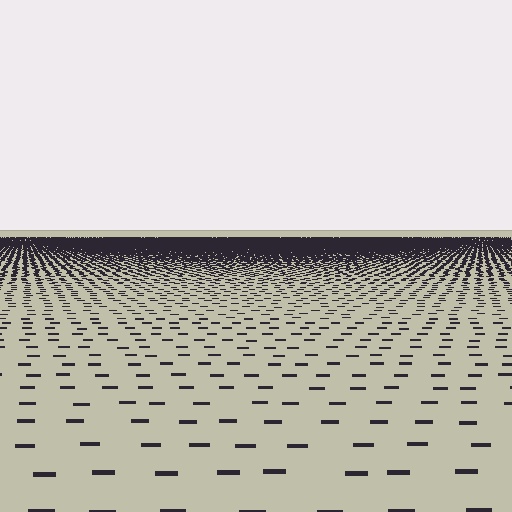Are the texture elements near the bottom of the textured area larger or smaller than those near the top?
Larger. Near the bottom, elements are closer to the viewer and appear at a bigger on-screen size.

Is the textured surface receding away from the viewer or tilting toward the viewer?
The surface is receding away from the viewer. Texture elements get smaller and denser toward the top.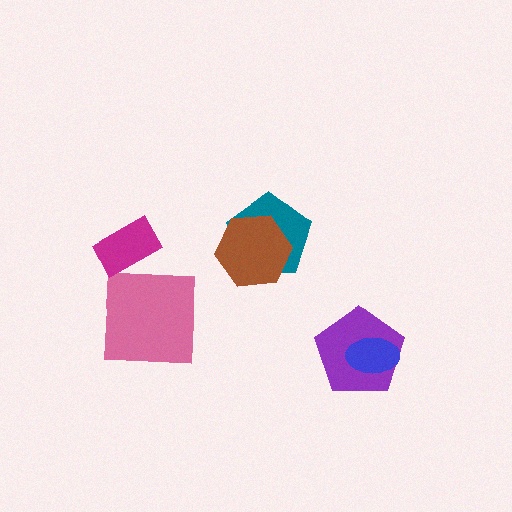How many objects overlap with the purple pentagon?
1 object overlaps with the purple pentagon.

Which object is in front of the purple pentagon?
The blue ellipse is in front of the purple pentagon.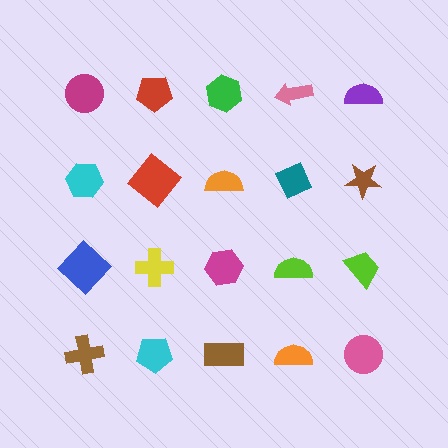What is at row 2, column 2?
A red diamond.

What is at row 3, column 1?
A blue diamond.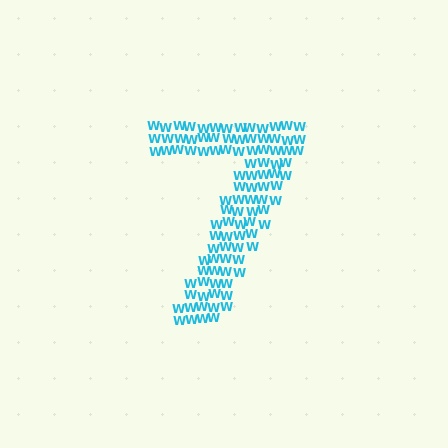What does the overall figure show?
The overall figure shows the digit 7.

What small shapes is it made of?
It is made of small letter W's.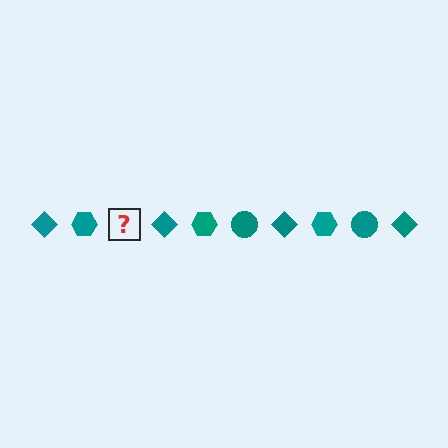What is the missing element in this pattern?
The missing element is a teal circle.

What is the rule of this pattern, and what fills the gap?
The rule is that the pattern cycles through diamond, hexagon, circle shapes in teal. The gap should be filled with a teal circle.